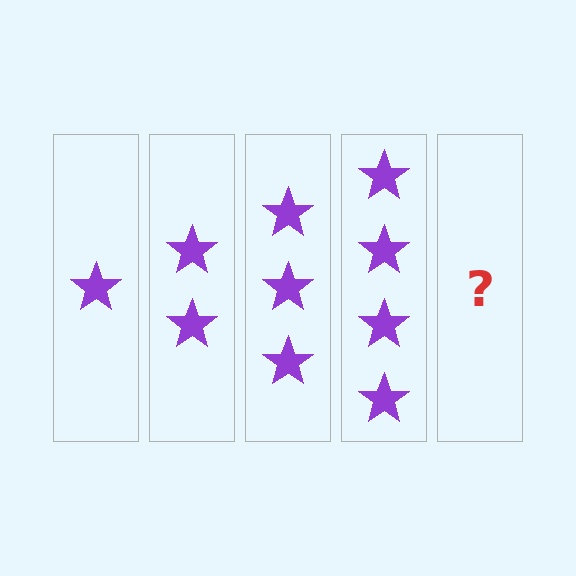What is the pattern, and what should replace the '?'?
The pattern is that each step adds one more star. The '?' should be 5 stars.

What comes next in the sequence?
The next element should be 5 stars.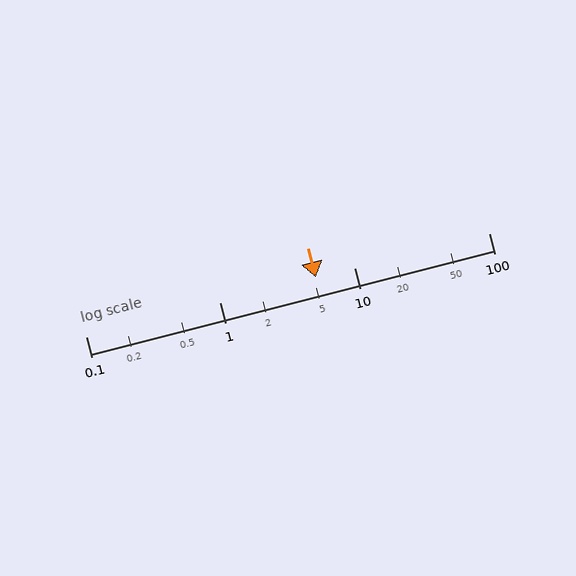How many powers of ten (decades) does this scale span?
The scale spans 3 decades, from 0.1 to 100.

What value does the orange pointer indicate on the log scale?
The pointer indicates approximately 5.2.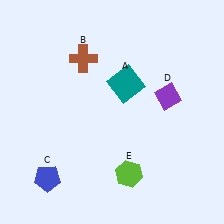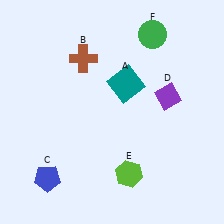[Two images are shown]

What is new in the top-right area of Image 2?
A green circle (F) was added in the top-right area of Image 2.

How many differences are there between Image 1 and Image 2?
There is 1 difference between the two images.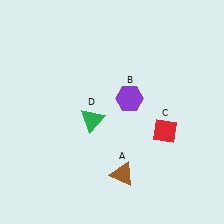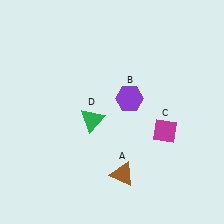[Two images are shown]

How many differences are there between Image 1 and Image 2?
There is 1 difference between the two images.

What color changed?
The diamond (C) changed from red in Image 1 to magenta in Image 2.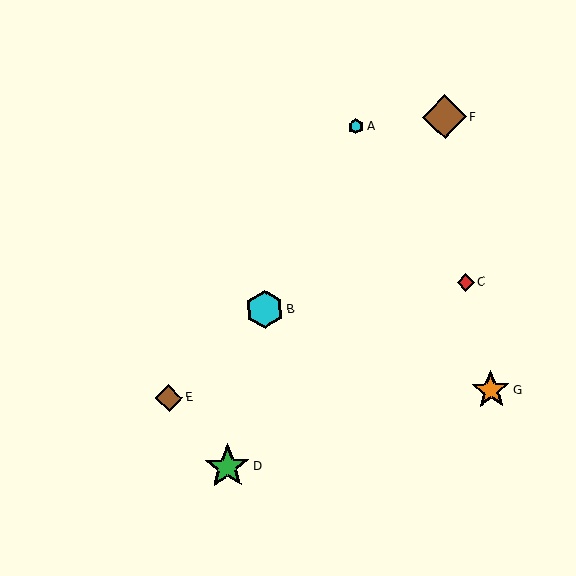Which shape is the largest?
The green star (labeled D) is the largest.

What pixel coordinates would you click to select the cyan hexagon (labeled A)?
Click at (356, 127) to select the cyan hexagon A.